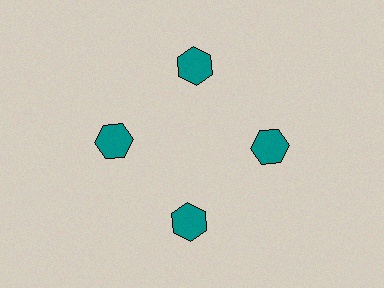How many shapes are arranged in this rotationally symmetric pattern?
There are 4 shapes, arranged in 4 groups of 1.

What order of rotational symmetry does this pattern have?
This pattern has 4-fold rotational symmetry.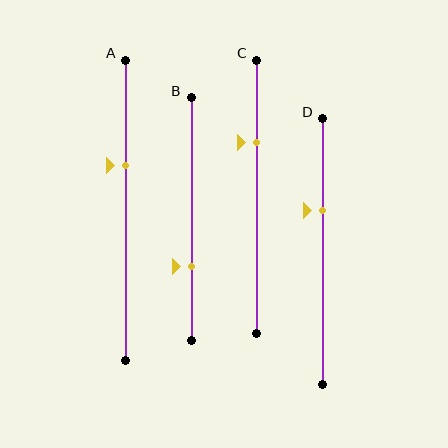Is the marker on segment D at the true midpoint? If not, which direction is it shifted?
No, the marker on segment D is shifted upward by about 16% of the segment length.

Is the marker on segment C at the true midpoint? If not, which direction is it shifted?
No, the marker on segment C is shifted upward by about 20% of the segment length.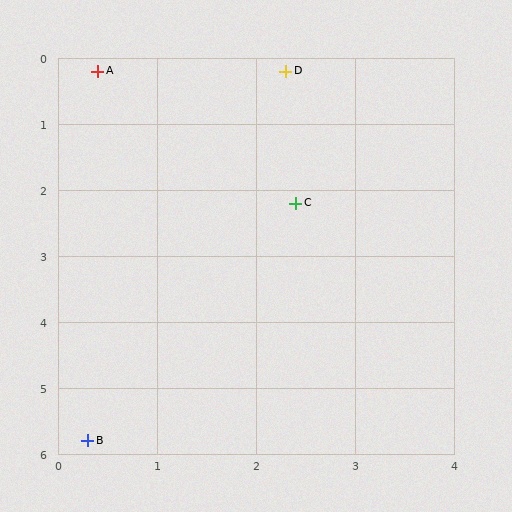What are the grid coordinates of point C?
Point C is at approximately (2.4, 2.2).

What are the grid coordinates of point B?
Point B is at approximately (0.3, 5.8).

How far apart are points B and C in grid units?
Points B and C are about 4.2 grid units apart.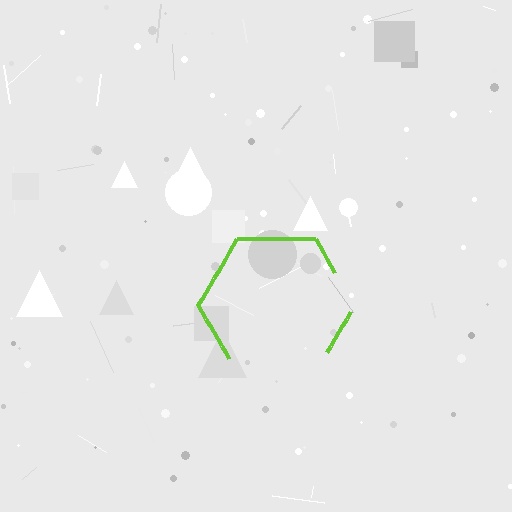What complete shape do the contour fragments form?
The contour fragments form a hexagon.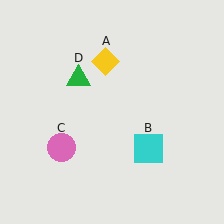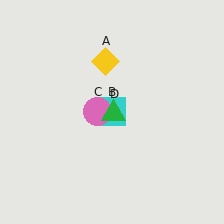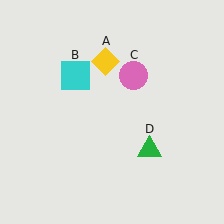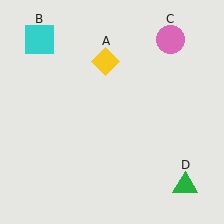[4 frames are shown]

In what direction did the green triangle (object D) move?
The green triangle (object D) moved down and to the right.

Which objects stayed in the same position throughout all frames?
Yellow diamond (object A) remained stationary.